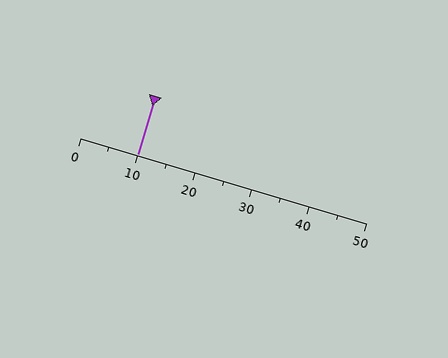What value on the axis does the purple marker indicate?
The marker indicates approximately 10.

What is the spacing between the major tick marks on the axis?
The major ticks are spaced 10 apart.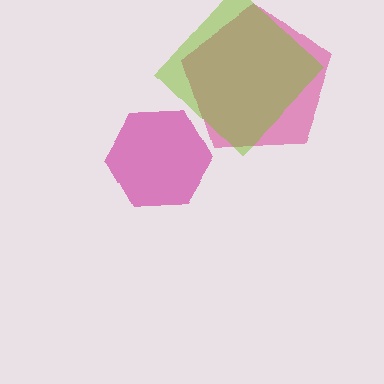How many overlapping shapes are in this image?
There are 3 overlapping shapes in the image.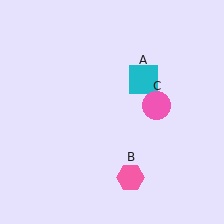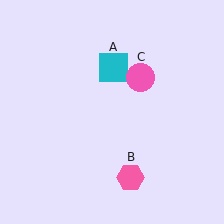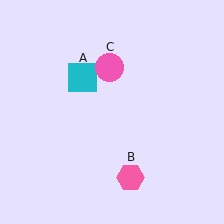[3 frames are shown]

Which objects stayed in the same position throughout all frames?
Pink hexagon (object B) remained stationary.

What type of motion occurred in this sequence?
The cyan square (object A), pink circle (object C) rotated counterclockwise around the center of the scene.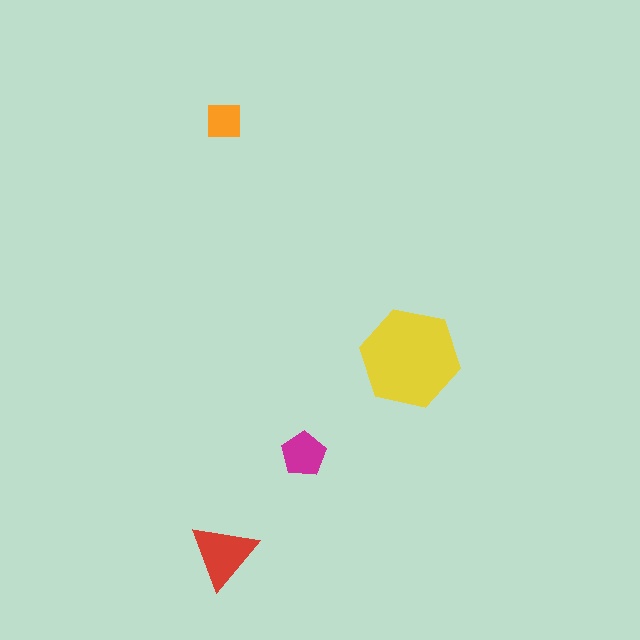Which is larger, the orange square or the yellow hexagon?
The yellow hexagon.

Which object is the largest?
The yellow hexagon.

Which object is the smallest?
The orange square.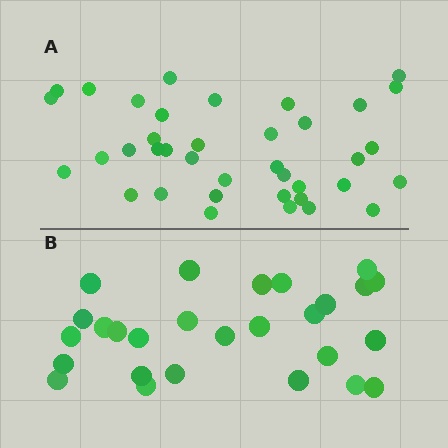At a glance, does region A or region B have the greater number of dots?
Region A (the top region) has more dots.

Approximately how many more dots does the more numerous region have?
Region A has roughly 12 or so more dots than region B.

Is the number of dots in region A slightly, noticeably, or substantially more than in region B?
Region A has noticeably more, but not dramatically so. The ratio is roughly 1.4 to 1.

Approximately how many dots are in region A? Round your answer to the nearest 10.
About 40 dots. (The exact count is 38, which rounds to 40.)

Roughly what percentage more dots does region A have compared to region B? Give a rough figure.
About 40% more.